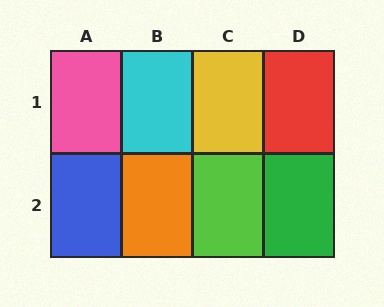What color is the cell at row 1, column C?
Yellow.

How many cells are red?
1 cell is red.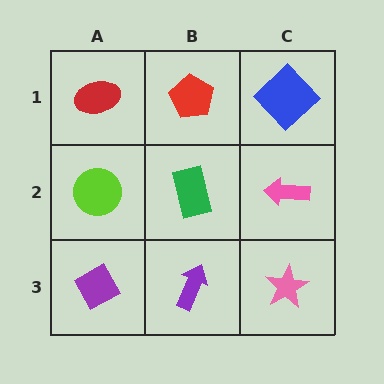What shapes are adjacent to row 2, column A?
A red ellipse (row 1, column A), a purple diamond (row 3, column A), a green rectangle (row 2, column B).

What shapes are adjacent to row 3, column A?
A lime circle (row 2, column A), a purple arrow (row 3, column B).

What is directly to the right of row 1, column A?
A red pentagon.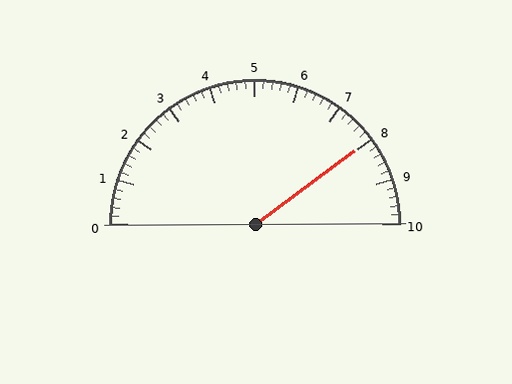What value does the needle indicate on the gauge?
The needle indicates approximately 8.0.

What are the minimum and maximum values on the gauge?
The gauge ranges from 0 to 10.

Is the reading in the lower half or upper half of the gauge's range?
The reading is in the upper half of the range (0 to 10).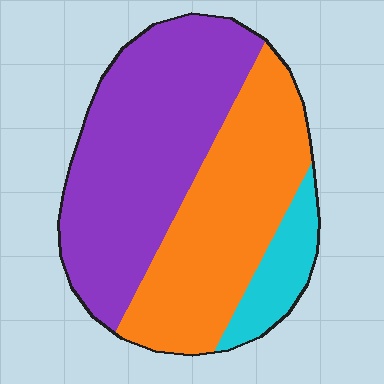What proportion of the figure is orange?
Orange takes up between a third and a half of the figure.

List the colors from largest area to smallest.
From largest to smallest: purple, orange, cyan.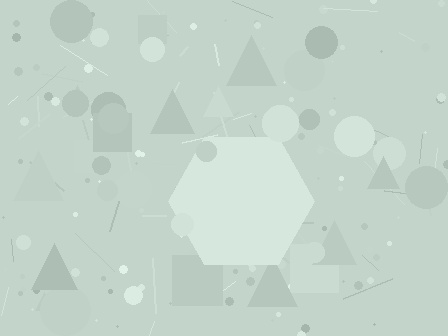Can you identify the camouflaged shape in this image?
The camouflaged shape is a hexagon.